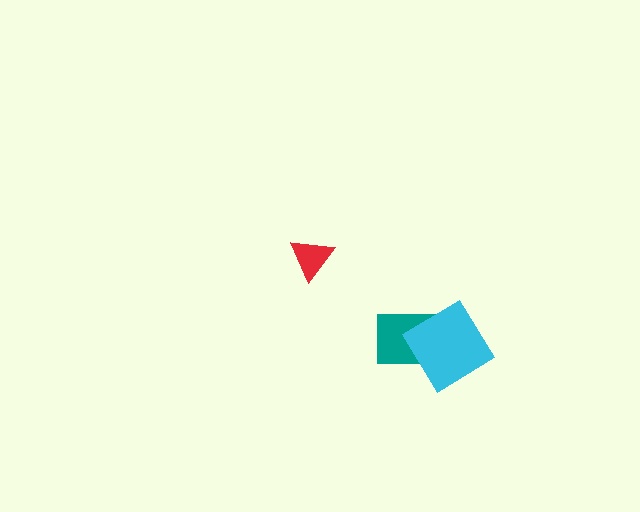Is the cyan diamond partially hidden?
No, no other shape covers it.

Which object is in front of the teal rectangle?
The cyan diamond is in front of the teal rectangle.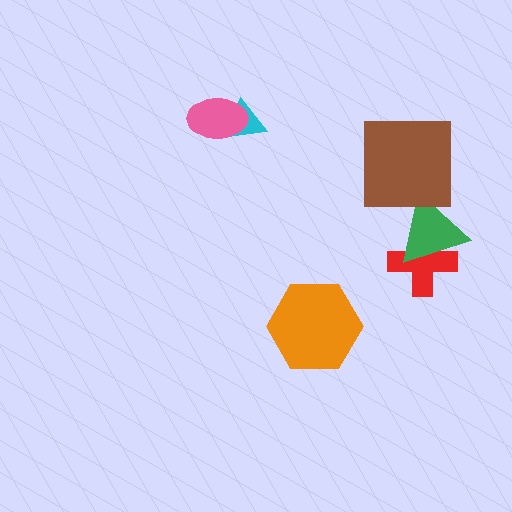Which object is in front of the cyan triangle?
The pink ellipse is in front of the cyan triangle.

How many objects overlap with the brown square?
1 object overlaps with the brown square.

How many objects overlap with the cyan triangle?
1 object overlaps with the cyan triangle.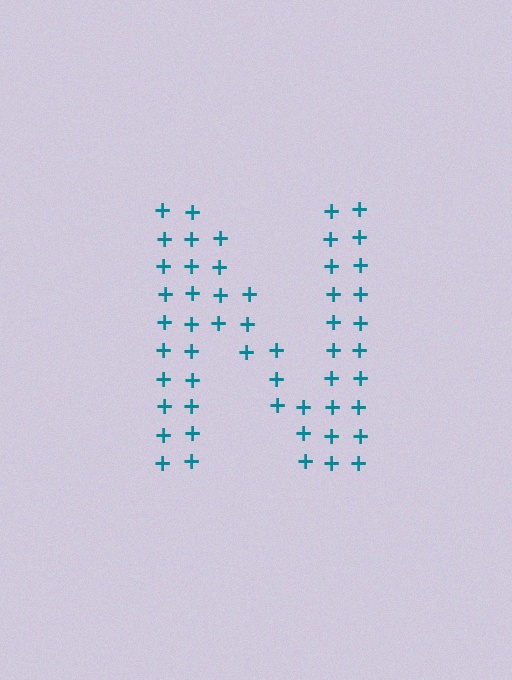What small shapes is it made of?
It is made of small plus signs.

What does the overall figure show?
The overall figure shows the letter N.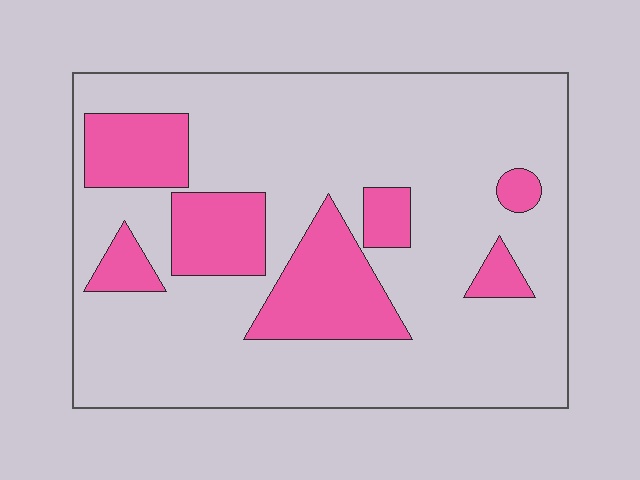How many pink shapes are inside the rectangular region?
7.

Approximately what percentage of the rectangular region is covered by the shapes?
Approximately 25%.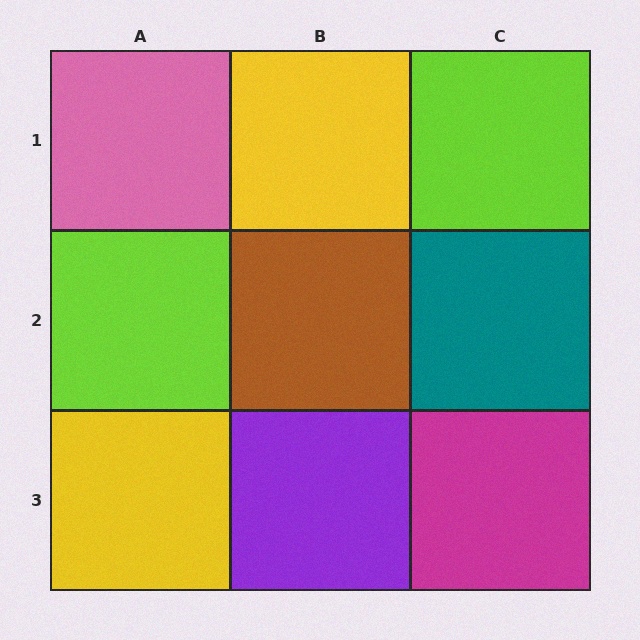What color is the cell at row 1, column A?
Pink.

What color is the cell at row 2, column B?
Brown.